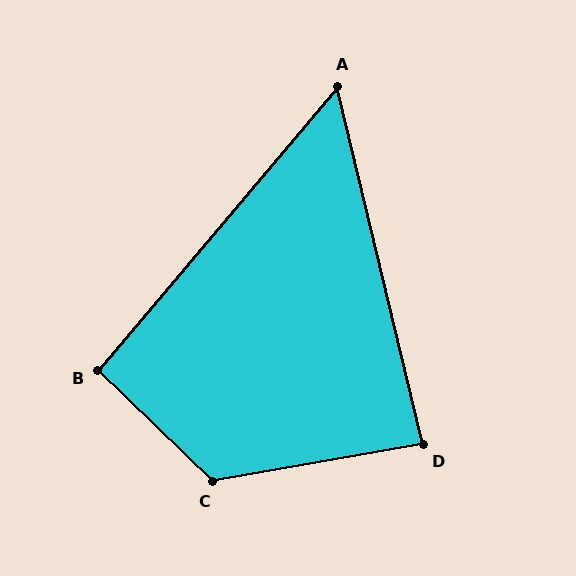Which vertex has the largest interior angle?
C, at approximately 126 degrees.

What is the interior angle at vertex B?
Approximately 94 degrees (approximately right).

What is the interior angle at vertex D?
Approximately 86 degrees (approximately right).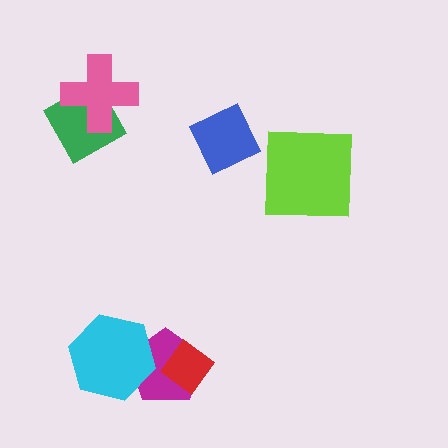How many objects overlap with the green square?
1 object overlaps with the green square.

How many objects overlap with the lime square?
0 objects overlap with the lime square.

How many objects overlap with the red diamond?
1 object overlaps with the red diamond.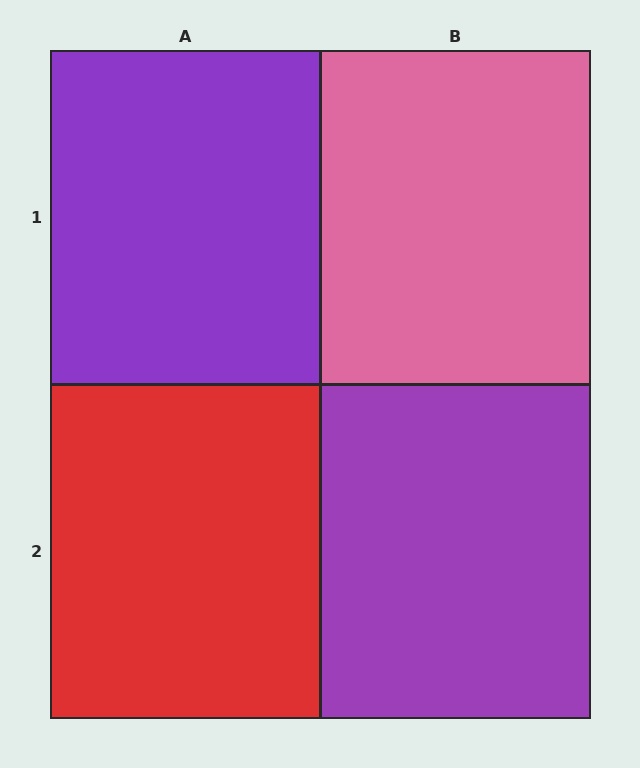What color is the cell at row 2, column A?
Red.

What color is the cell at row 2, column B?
Purple.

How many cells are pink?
1 cell is pink.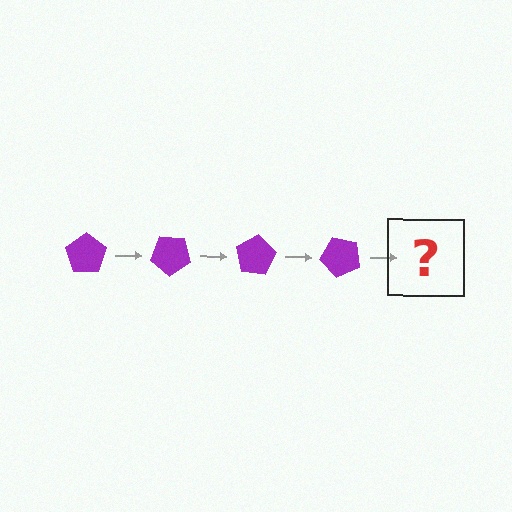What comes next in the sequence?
The next element should be a purple pentagon rotated 160 degrees.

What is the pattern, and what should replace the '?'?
The pattern is that the pentagon rotates 40 degrees each step. The '?' should be a purple pentagon rotated 160 degrees.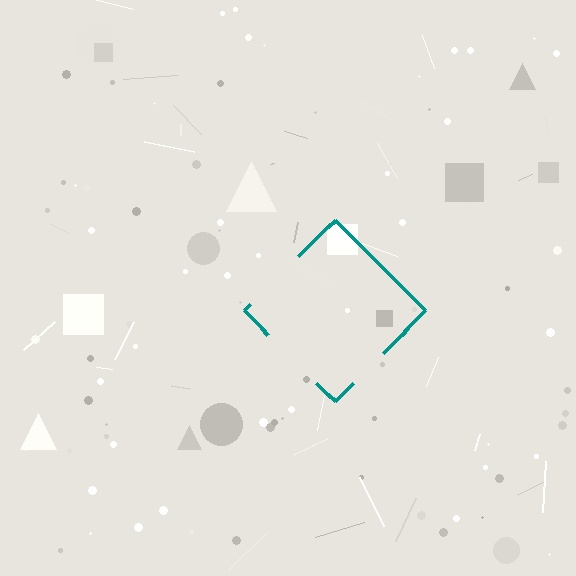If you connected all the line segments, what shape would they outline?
They would outline a diamond.